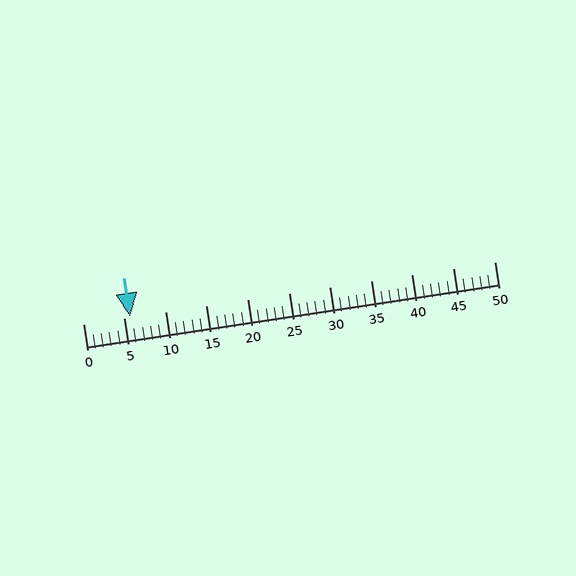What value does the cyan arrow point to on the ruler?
The cyan arrow points to approximately 6.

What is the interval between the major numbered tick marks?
The major tick marks are spaced 5 units apart.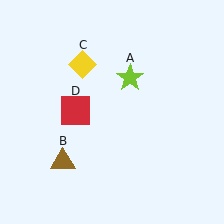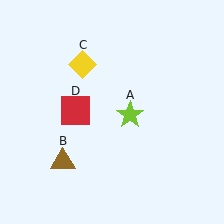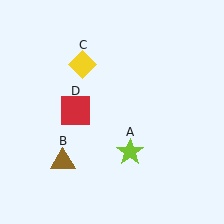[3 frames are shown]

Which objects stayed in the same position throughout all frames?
Brown triangle (object B) and yellow diamond (object C) and red square (object D) remained stationary.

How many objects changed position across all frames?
1 object changed position: lime star (object A).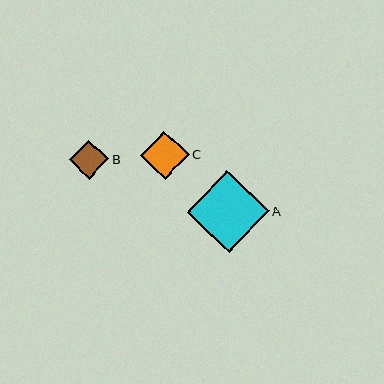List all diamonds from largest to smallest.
From largest to smallest: A, C, B.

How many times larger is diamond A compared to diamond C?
Diamond A is approximately 1.7 times the size of diamond C.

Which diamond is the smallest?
Diamond B is the smallest with a size of approximately 39 pixels.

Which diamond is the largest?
Diamond A is the largest with a size of approximately 82 pixels.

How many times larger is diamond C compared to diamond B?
Diamond C is approximately 1.2 times the size of diamond B.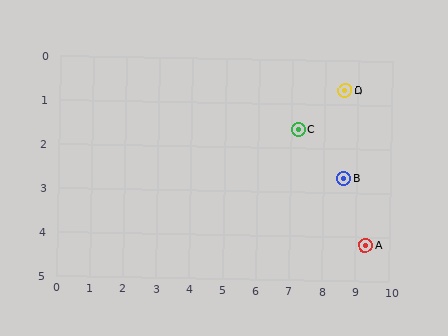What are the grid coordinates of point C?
Point C is at approximately (7.2, 1.6).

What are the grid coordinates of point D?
Point D is at approximately (8.6, 0.7).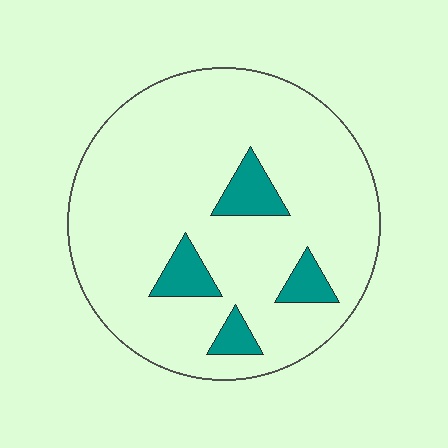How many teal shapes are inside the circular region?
4.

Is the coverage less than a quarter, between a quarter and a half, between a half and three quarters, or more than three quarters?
Less than a quarter.